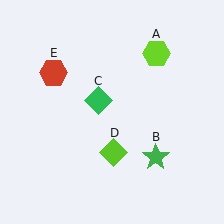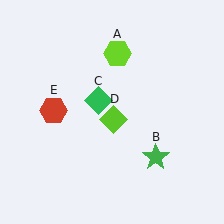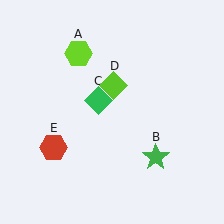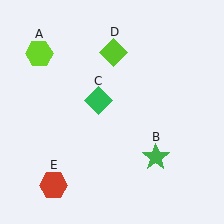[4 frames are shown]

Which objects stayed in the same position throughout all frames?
Green star (object B) and green diamond (object C) remained stationary.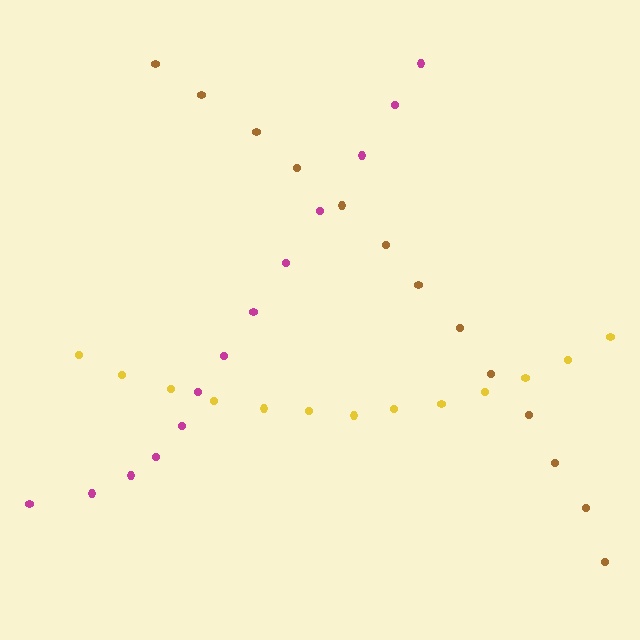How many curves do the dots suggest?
There are 3 distinct paths.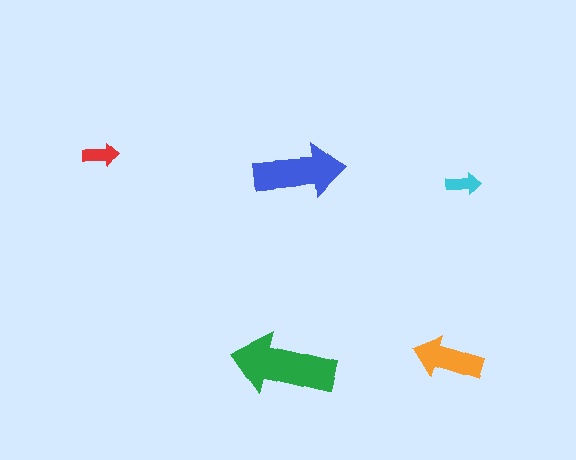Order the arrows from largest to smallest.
the green one, the blue one, the orange one, the red one, the cyan one.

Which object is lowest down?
The green arrow is bottommost.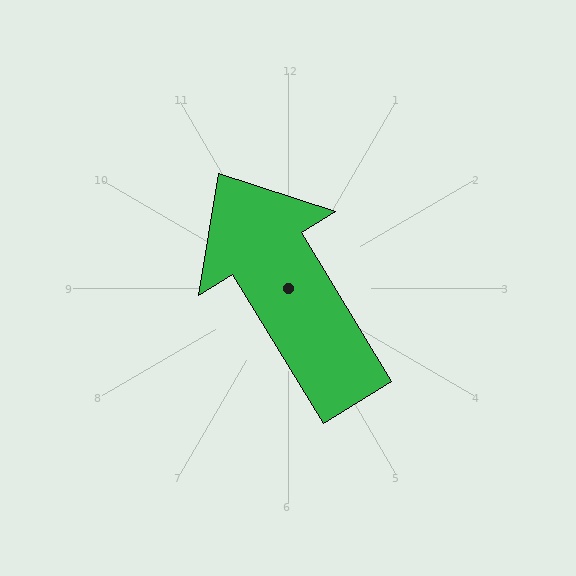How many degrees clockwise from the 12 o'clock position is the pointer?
Approximately 329 degrees.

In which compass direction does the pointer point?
Northwest.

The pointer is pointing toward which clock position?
Roughly 11 o'clock.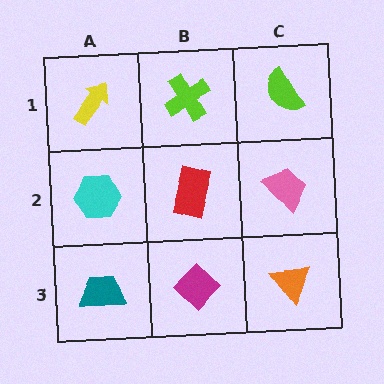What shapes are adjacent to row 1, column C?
A pink trapezoid (row 2, column C), a lime cross (row 1, column B).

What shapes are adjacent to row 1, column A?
A cyan hexagon (row 2, column A), a lime cross (row 1, column B).